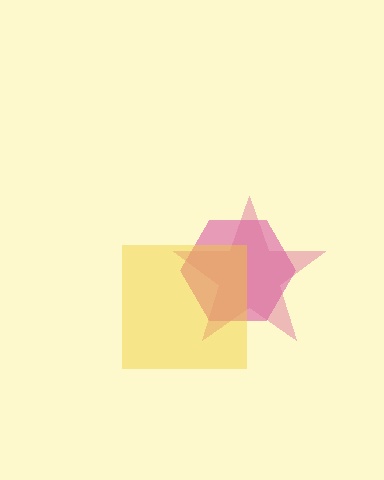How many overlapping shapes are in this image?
There are 3 overlapping shapes in the image.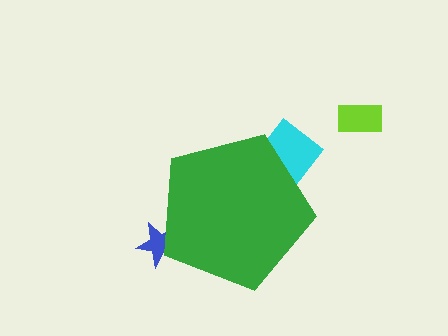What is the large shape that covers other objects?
A green pentagon.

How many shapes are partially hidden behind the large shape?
2 shapes are partially hidden.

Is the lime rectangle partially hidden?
No, the lime rectangle is fully visible.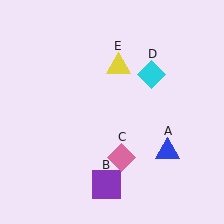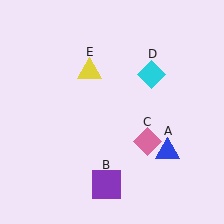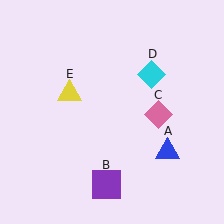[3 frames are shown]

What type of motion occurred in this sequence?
The pink diamond (object C), yellow triangle (object E) rotated counterclockwise around the center of the scene.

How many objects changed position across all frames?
2 objects changed position: pink diamond (object C), yellow triangle (object E).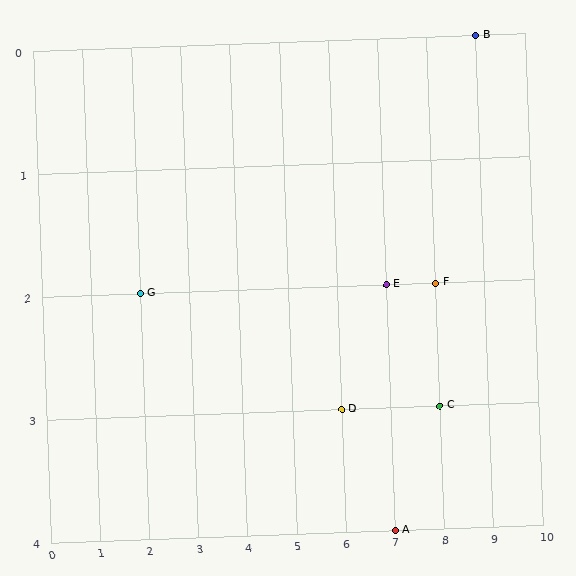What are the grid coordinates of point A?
Point A is at grid coordinates (7, 4).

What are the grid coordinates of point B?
Point B is at grid coordinates (9, 0).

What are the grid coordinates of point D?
Point D is at grid coordinates (6, 3).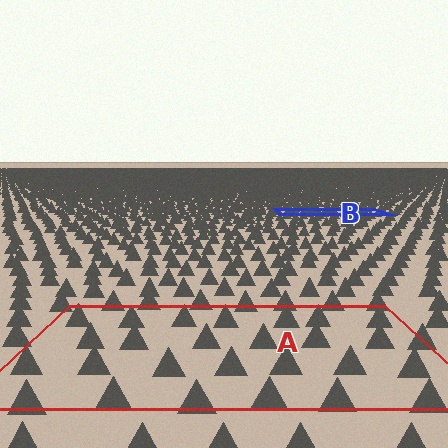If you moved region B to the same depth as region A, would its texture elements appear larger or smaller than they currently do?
They would appear larger. At a closer depth, the same texture elements are projected at a bigger on-screen size.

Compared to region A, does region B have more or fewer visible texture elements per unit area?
Region B has more texture elements per unit area — they are packed more densely because it is farther away.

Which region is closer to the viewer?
Region A is closer. The texture elements there are larger and more spread out.